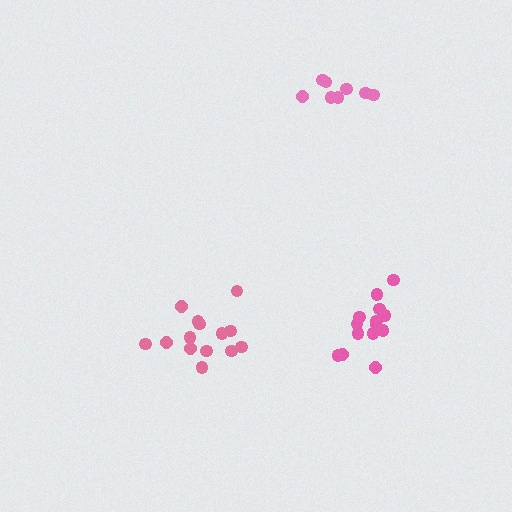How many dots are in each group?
Group 1: 8 dots, Group 2: 14 dots, Group 3: 14 dots (36 total).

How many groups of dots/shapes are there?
There are 3 groups.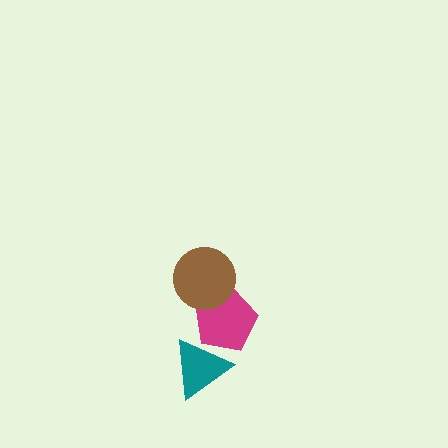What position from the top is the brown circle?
The brown circle is 1st from the top.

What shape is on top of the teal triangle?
The magenta pentagon is on top of the teal triangle.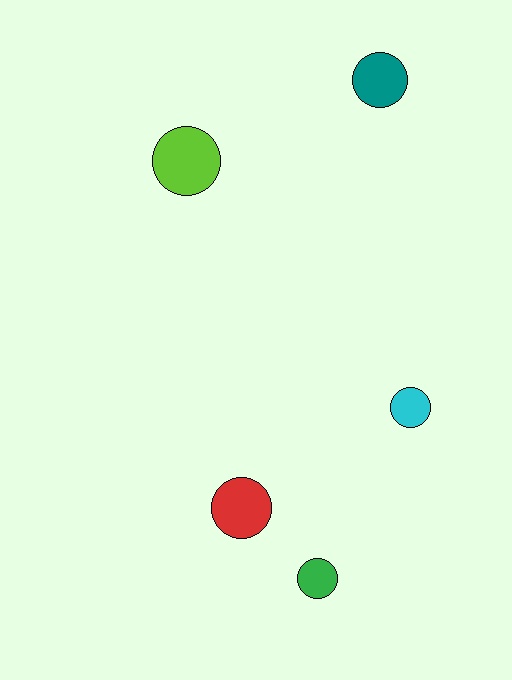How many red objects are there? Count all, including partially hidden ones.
There is 1 red object.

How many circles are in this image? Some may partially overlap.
There are 5 circles.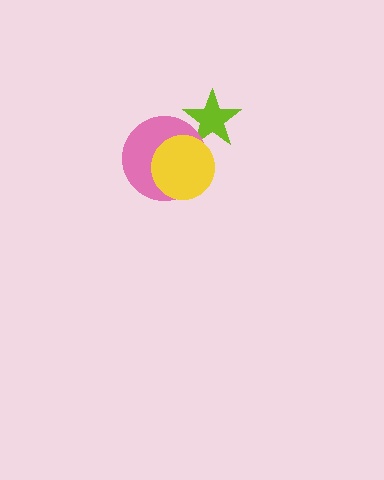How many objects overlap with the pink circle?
2 objects overlap with the pink circle.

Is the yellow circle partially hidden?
No, no other shape covers it.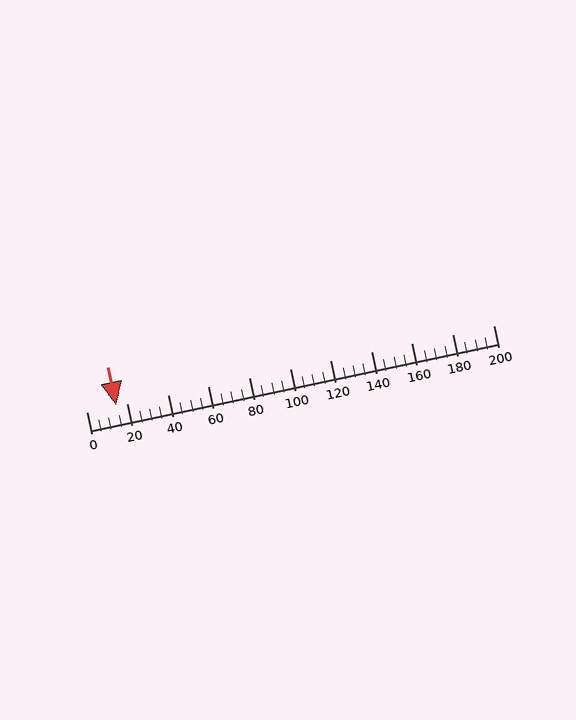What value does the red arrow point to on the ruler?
The red arrow points to approximately 15.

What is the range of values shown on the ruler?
The ruler shows values from 0 to 200.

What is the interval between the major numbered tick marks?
The major tick marks are spaced 20 units apart.